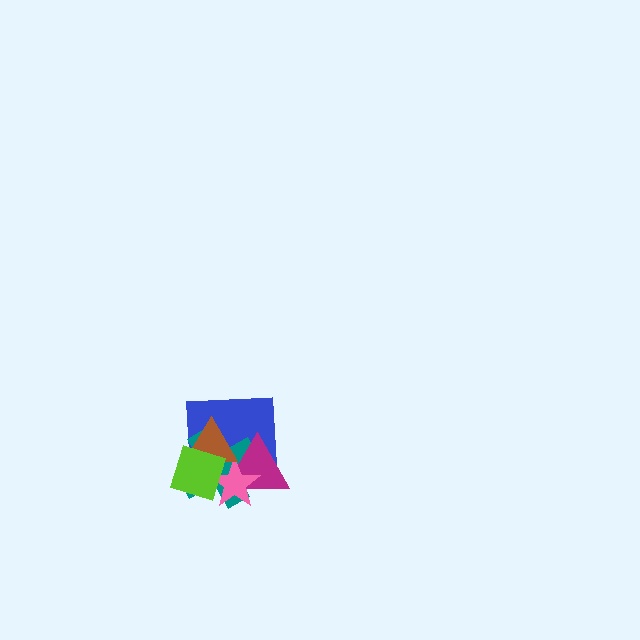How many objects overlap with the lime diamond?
5 objects overlap with the lime diamond.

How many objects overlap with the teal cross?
5 objects overlap with the teal cross.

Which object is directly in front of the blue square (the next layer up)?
The teal cross is directly in front of the blue square.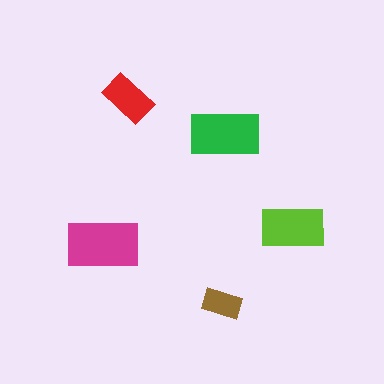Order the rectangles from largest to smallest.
the magenta one, the green one, the lime one, the red one, the brown one.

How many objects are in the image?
There are 5 objects in the image.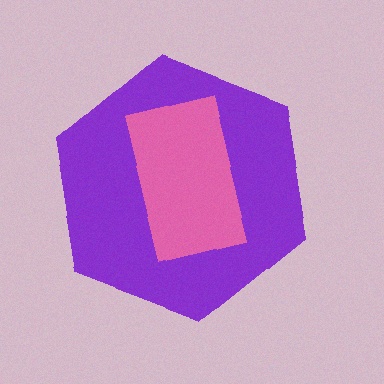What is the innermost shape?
The pink rectangle.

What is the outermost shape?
The purple hexagon.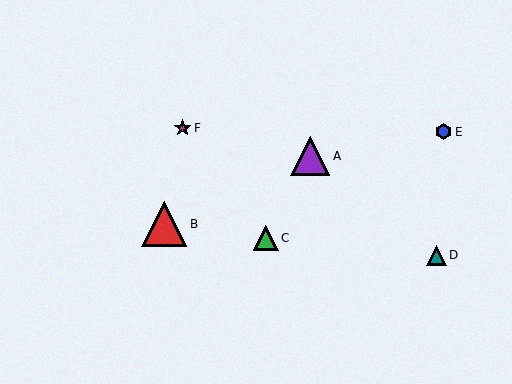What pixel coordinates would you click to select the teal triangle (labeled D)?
Click at (436, 255) to select the teal triangle D.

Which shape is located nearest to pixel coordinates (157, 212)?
The red triangle (labeled B) at (164, 224) is nearest to that location.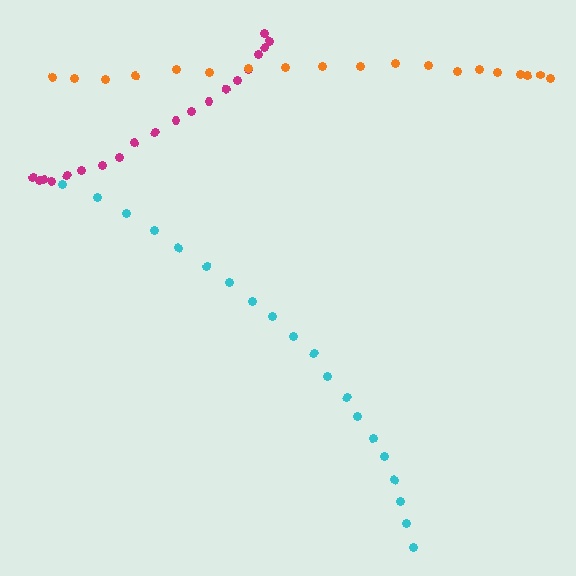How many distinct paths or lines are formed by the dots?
There are 3 distinct paths.